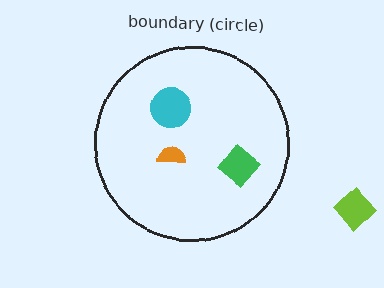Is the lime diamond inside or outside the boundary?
Outside.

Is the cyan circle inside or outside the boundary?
Inside.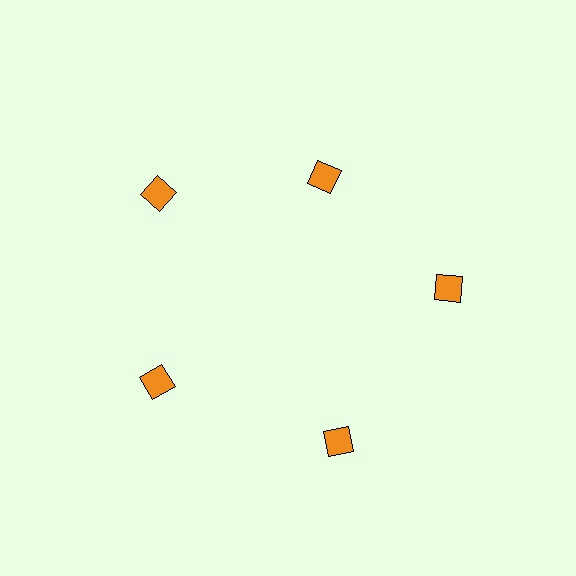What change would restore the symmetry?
The symmetry would be restored by moving it outward, back onto the ring so that all 5 squares sit at equal angles and equal distance from the center.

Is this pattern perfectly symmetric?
No. The 5 orange squares are arranged in a ring, but one element near the 1 o'clock position is pulled inward toward the center, breaking the 5-fold rotational symmetry.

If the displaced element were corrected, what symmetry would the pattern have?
It would have 5-fold rotational symmetry — the pattern would map onto itself every 72 degrees.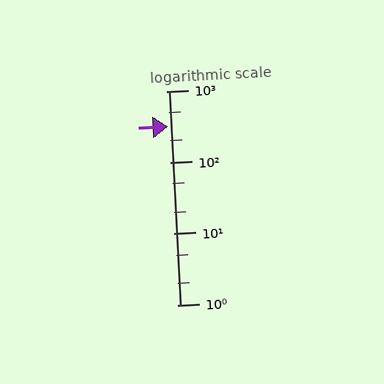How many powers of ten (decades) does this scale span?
The scale spans 3 decades, from 1 to 1000.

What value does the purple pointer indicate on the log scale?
The pointer indicates approximately 320.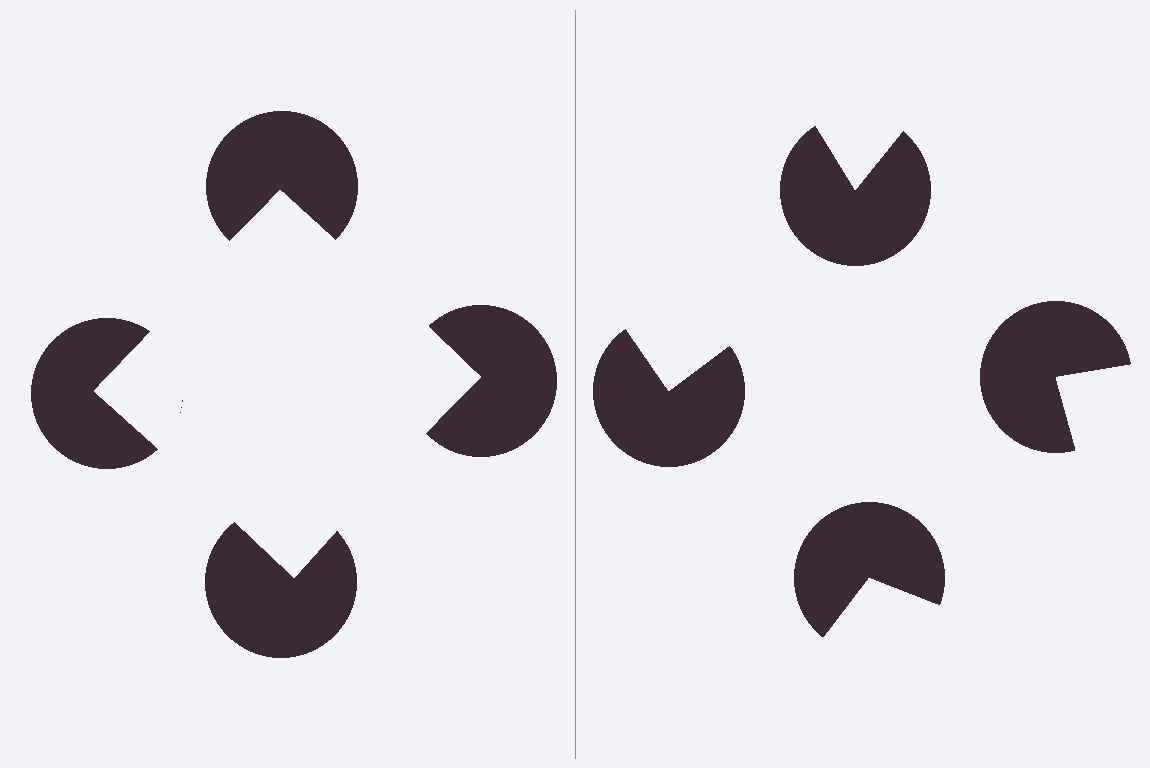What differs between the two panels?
The pac-man discs are positioned identically on both sides; only the wedge orientations differ. On the left they align to a square; on the right they are misaligned.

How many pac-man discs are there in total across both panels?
8 — 4 on each side.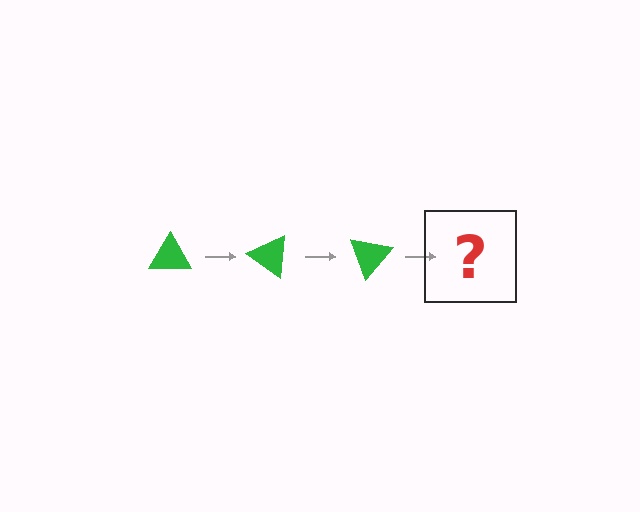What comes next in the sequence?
The next element should be a green triangle rotated 105 degrees.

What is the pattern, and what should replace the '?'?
The pattern is that the triangle rotates 35 degrees each step. The '?' should be a green triangle rotated 105 degrees.